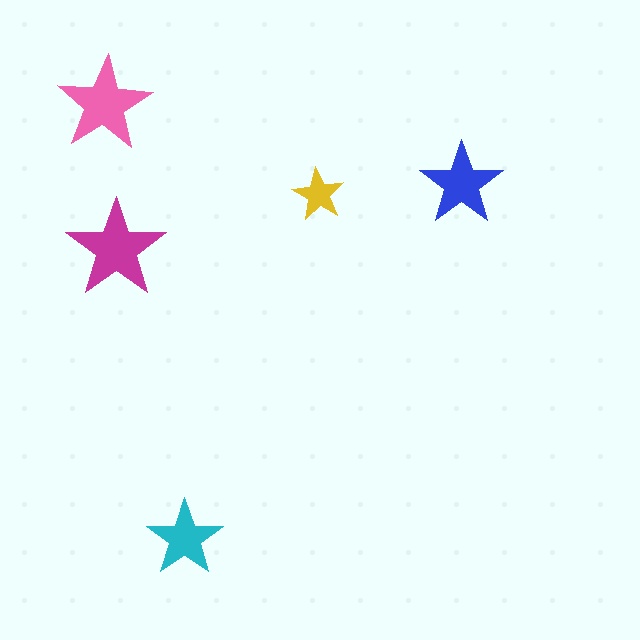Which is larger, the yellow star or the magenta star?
The magenta one.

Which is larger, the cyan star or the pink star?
The pink one.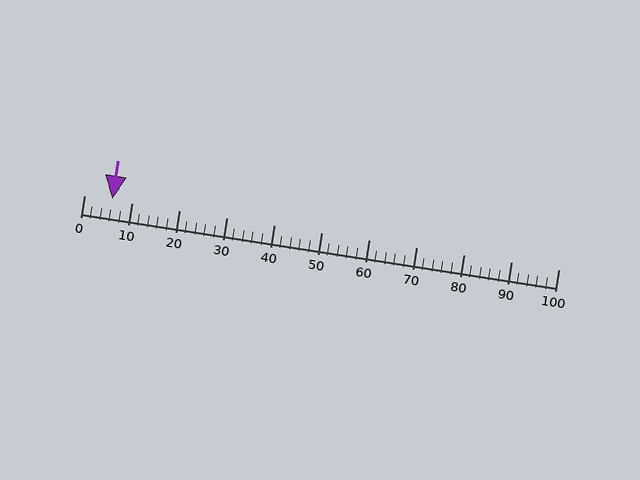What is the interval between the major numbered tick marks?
The major tick marks are spaced 10 units apart.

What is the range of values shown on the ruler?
The ruler shows values from 0 to 100.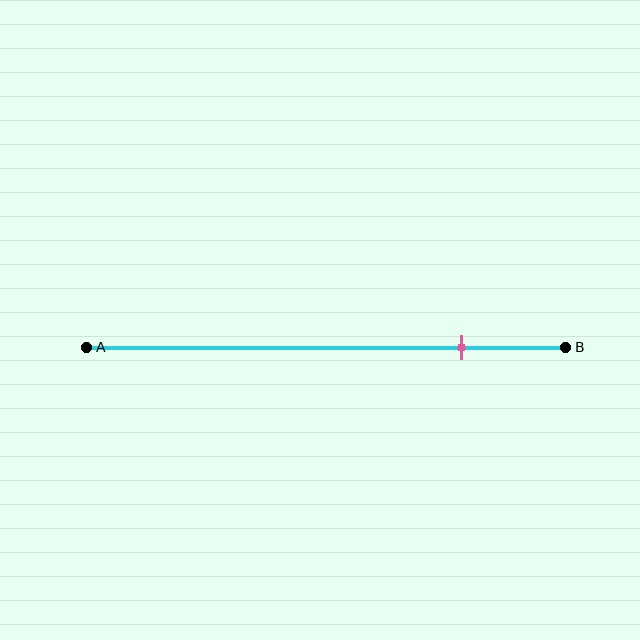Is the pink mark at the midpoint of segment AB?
No, the mark is at about 80% from A, not at the 50% midpoint.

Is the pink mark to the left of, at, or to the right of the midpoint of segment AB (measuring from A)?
The pink mark is to the right of the midpoint of segment AB.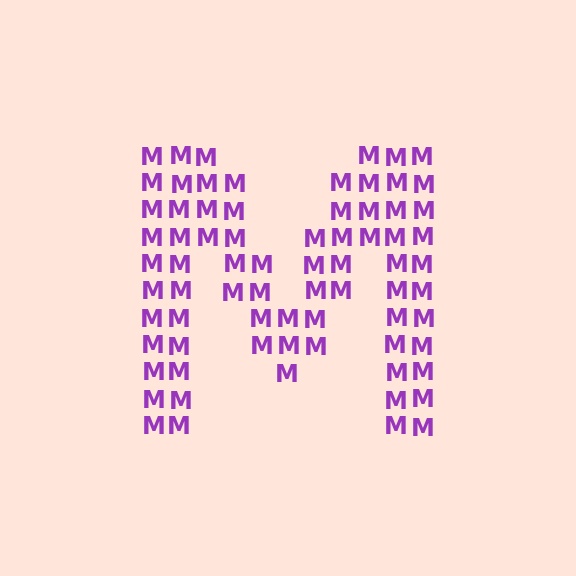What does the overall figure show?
The overall figure shows the letter M.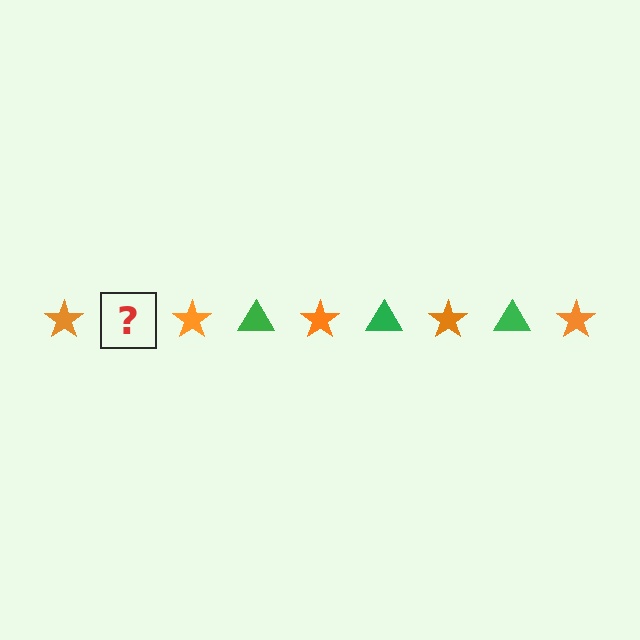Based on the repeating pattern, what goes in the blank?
The blank should be a green triangle.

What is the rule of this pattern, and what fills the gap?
The rule is that the pattern alternates between orange star and green triangle. The gap should be filled with a green triangle.